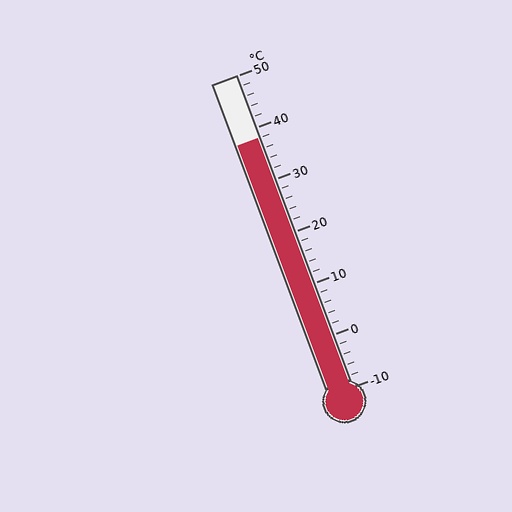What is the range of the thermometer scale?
The thermometer scale ranges from -10°C to 50°C.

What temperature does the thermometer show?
The thermometer shows approximately 38°C.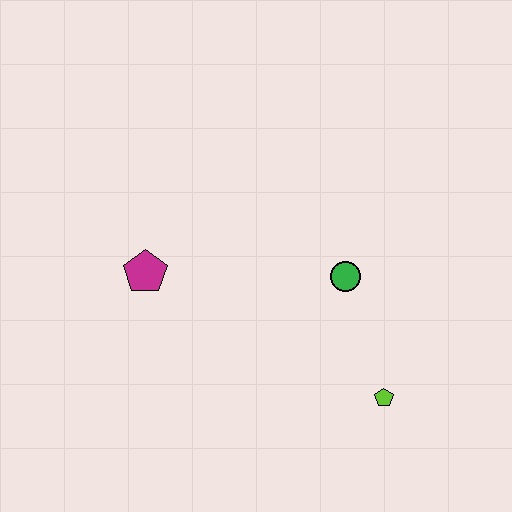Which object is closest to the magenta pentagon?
The green circle is closest to the magenta pentagon.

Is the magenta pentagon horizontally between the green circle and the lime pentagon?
No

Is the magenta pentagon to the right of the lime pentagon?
No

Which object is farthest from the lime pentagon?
The magenta pentagon is farthest from the lime pentagon.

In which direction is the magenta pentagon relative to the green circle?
The magenta pentagon is to the left of the green circle.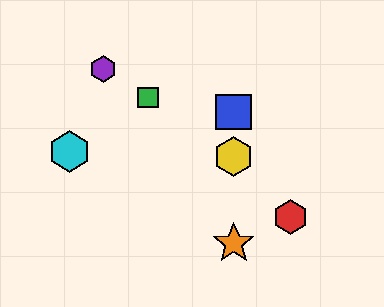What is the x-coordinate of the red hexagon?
The red hexagon is at x≈290.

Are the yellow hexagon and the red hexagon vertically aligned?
No, the yellow hexagon is at x≈234 and the red hexagon is at x≈290.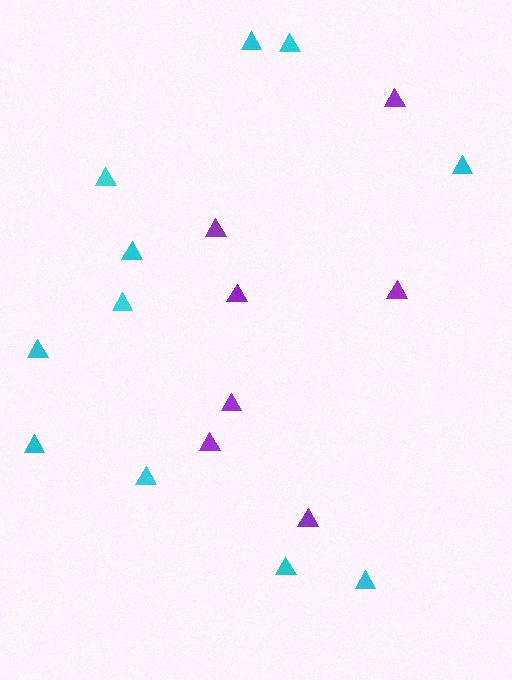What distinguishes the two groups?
There are 2 groups: one group of cyan triangles (11) and one group of purple triangles (7).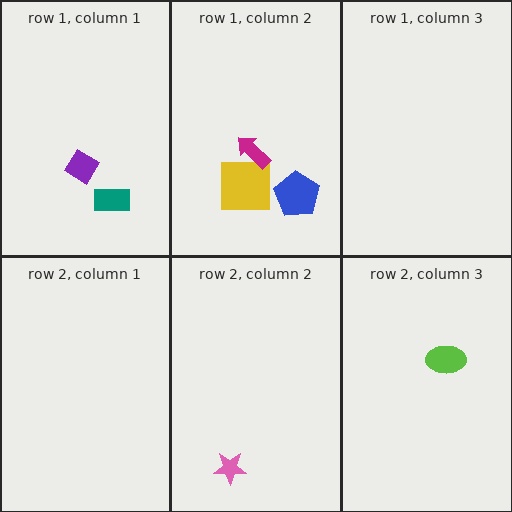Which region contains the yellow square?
The row 1, column 2 region.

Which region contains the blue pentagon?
The row 1, column 2 region.